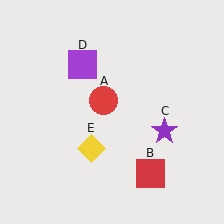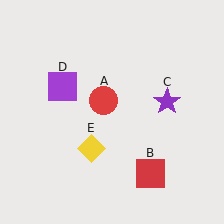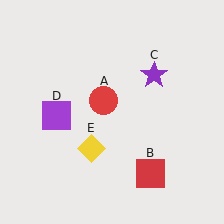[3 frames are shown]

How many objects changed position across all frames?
2 objects changed position: purple star (object C), purple square (object D).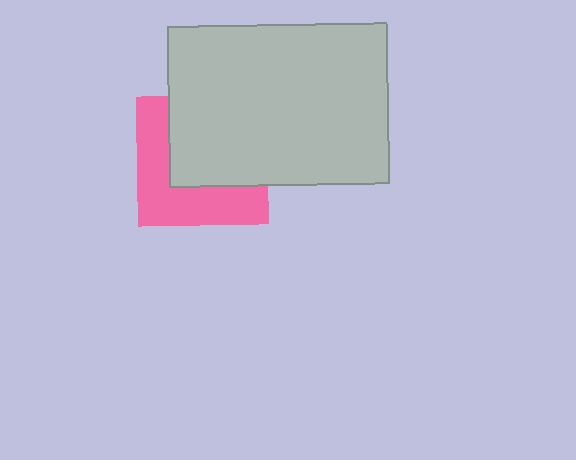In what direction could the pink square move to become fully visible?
The pink square could move toward the lower-left. That would shift it out from behind the light gray rectangle entirely.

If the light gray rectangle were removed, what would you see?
You would see the complete pink square.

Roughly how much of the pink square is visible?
About half of it is visible (roughly 46%).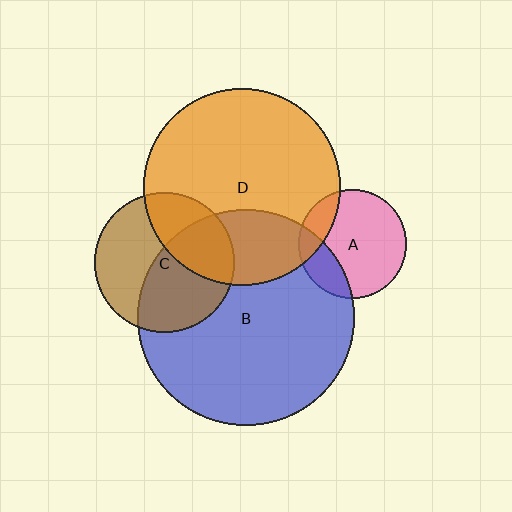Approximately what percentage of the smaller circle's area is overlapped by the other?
Approximately 50%.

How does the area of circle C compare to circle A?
Approximately 1.7 times.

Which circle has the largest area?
Circle B (blue).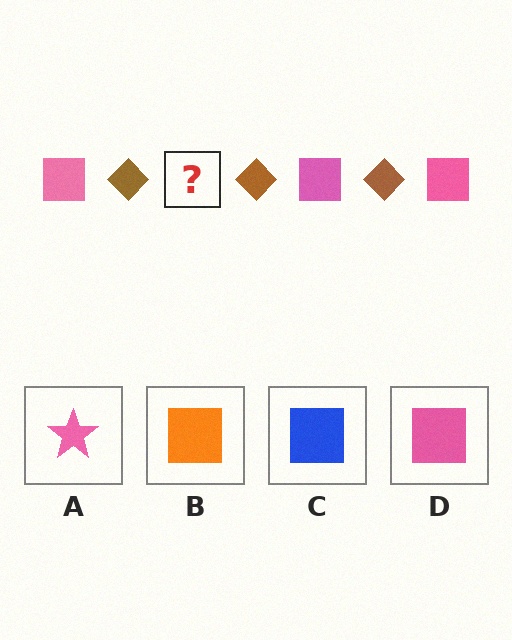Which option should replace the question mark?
Option D.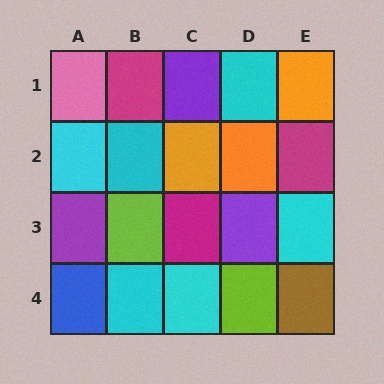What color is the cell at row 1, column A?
Pink.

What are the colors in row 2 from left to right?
Cyan, cyan, orange, orange, magenta.